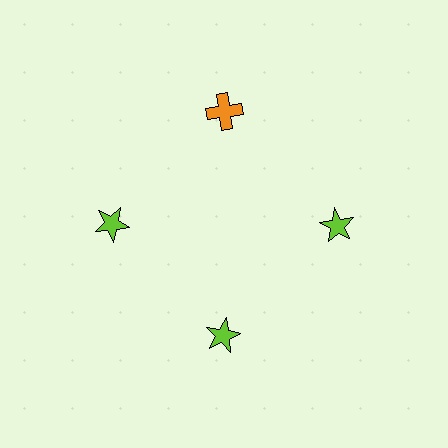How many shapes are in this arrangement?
There are 4 shapes arranged in a ring pattern.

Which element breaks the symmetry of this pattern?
The orange cross at roughly the 12 o'clock position breaks the symmetry. All other shapes are lime stars.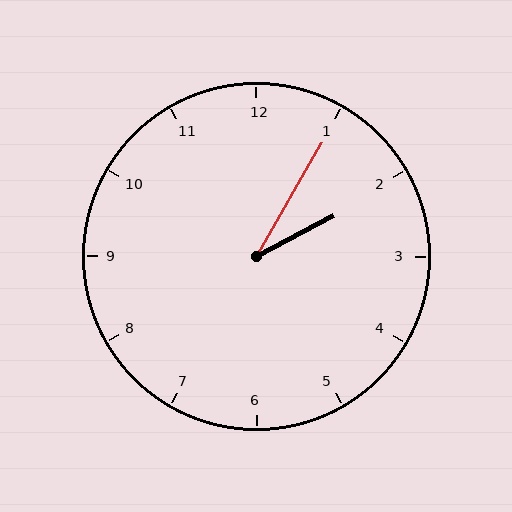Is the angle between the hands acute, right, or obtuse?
It is acute.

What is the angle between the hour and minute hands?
Approximately 32 degrees.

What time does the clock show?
2:05.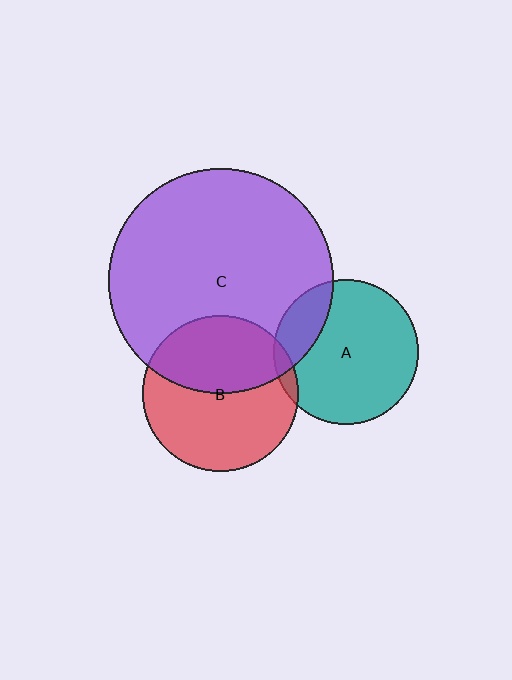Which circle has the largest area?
Circle C (purple).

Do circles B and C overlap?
Yes.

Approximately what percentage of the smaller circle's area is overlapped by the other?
Approximately 45%.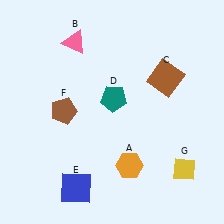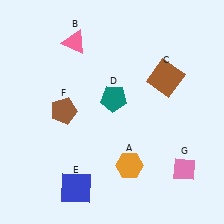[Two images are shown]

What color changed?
The diamond (G) changed from yellow in Image 1 to pink in Image 2.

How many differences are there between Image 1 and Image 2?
There is 1 difference between the two images.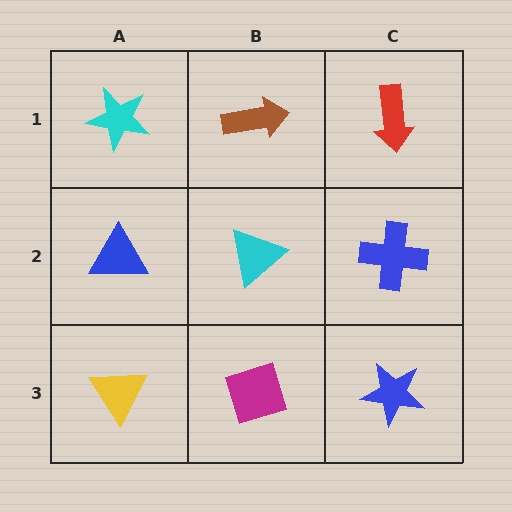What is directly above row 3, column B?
A cyan triangle.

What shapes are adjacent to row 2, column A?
A cyan star (row 1, column A), a yellow triangle (row 3, column A), a cyan triangle (row 2, column B).